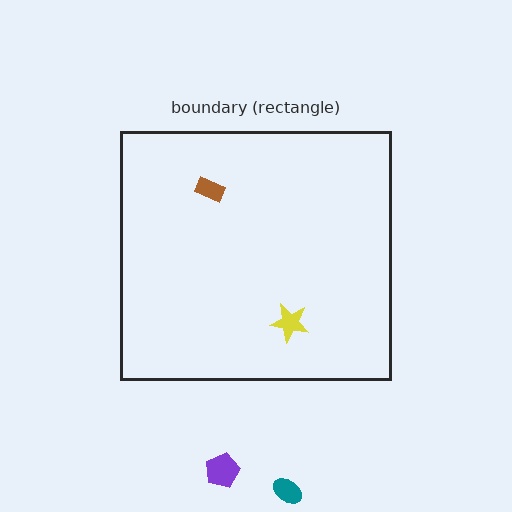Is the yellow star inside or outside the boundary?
Inside.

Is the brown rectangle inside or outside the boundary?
Inside.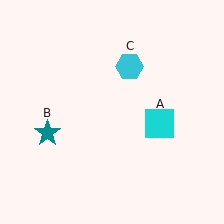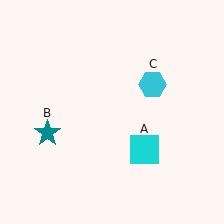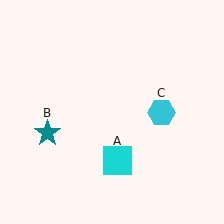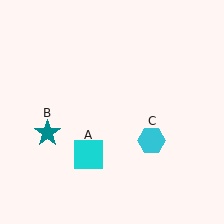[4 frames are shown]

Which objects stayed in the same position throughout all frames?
Teal star (object B) remained stationary.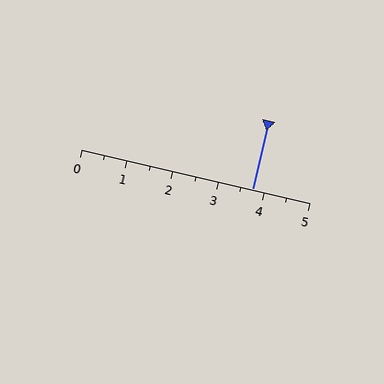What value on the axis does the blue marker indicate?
The marker indicates approximately 3.8.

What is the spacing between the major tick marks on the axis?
The major ticks are spaced 1 apart.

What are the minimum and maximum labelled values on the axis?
The axis runs from 0 to 5.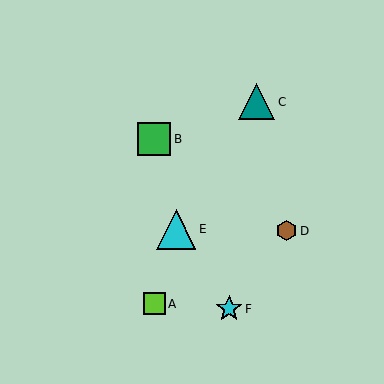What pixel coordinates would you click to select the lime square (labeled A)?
Click at (155, 304) to select the lime square A.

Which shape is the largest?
The cyan triangle (labeled E) is the largest.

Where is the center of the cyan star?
The center of the cyan star is at (229, 309).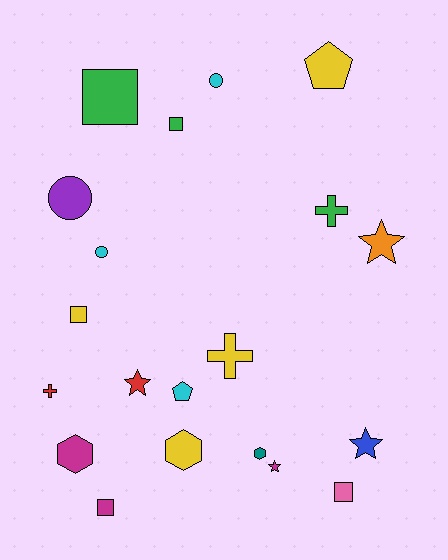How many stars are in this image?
There are 4 stars.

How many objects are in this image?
There are 20 objects.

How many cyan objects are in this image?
There are 3 cyan objects.